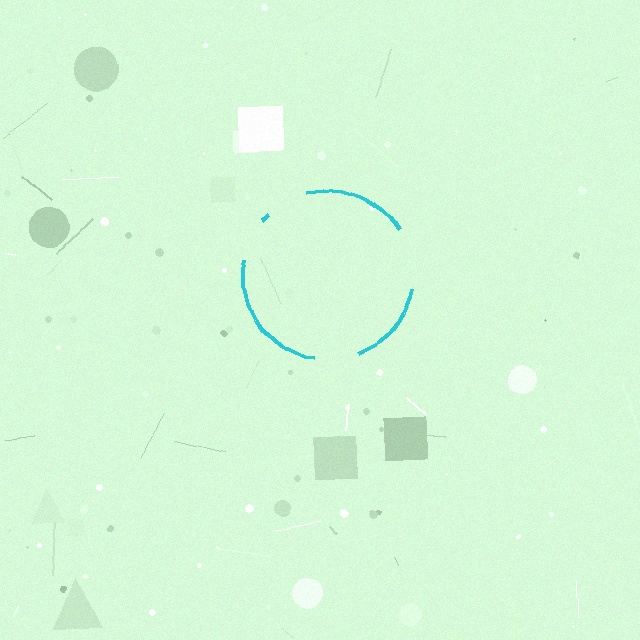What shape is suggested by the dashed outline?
The dashed outline suggests a circle.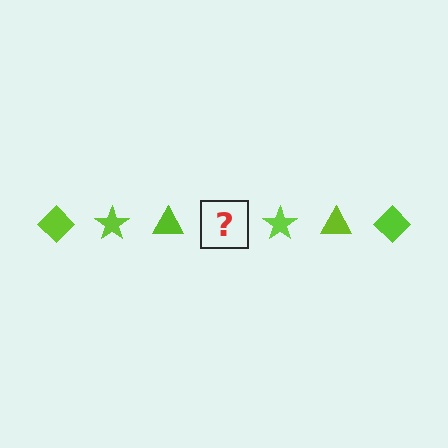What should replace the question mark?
The question mark should be replaced with a lime diamond.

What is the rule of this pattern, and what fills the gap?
The rule is that the pattern cycles through diamond, star, triangle shapes in lime. The gap should be filled with a lime diamond.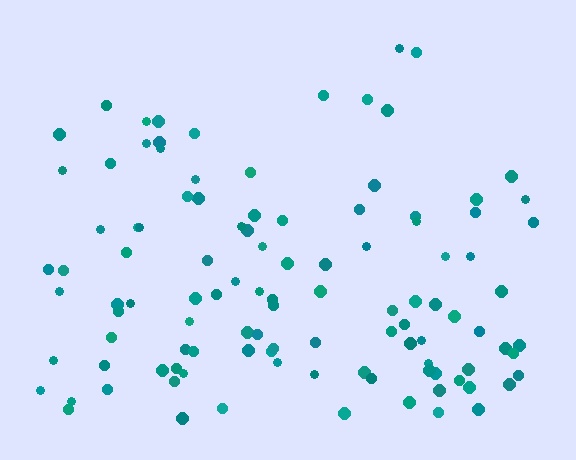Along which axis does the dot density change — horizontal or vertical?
Vertical.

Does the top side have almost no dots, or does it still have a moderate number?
Still a moderate number, just noticeably fewer than the bottom.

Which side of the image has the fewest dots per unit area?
The top.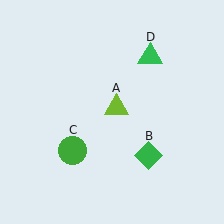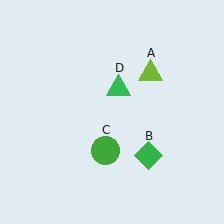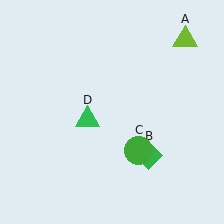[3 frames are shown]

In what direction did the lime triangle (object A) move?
The lime triangle (object A) moved up and to the right.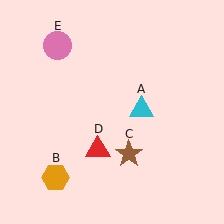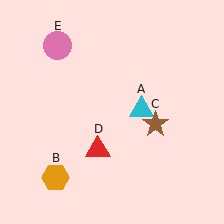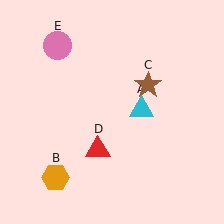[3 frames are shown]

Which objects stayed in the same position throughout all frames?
Cyan triangle (object A) and orange hexagon (object B) and red triangle (object D) and pink circle (object E) remained stationary.